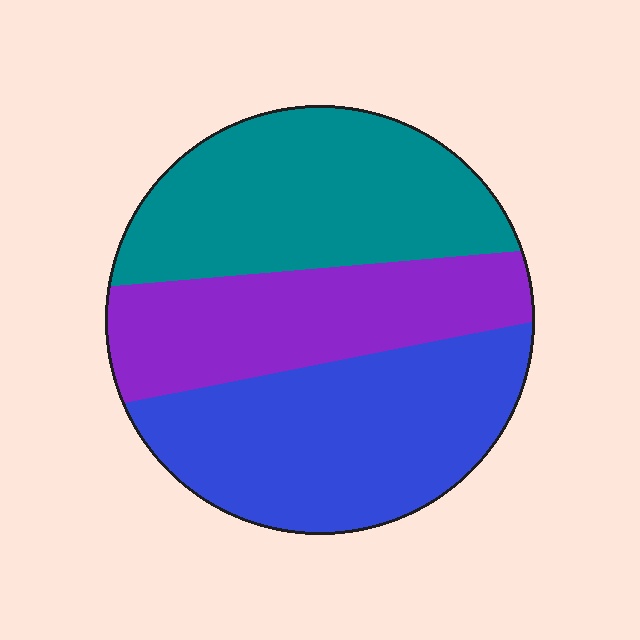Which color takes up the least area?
Purple, at roughly 30%.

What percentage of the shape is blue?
Blue takes up about three eighths (3/8) of the shape.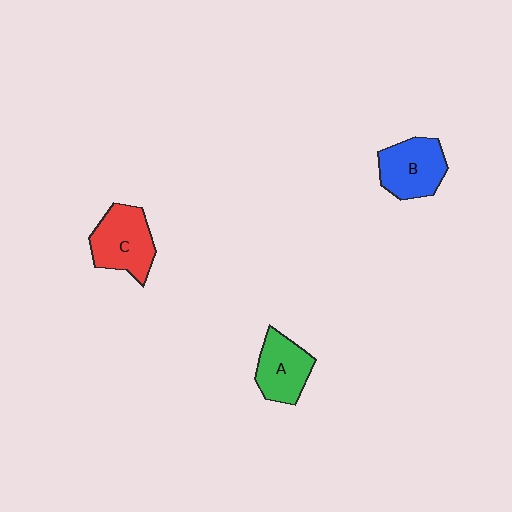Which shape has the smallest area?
Shape A (green).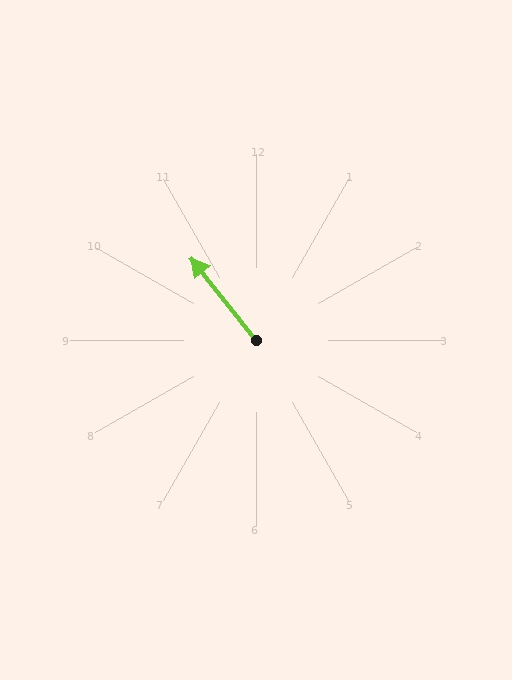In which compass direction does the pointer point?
Northwest.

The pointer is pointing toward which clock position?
Roughly 11 o'clock.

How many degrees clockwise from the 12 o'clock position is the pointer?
Approximately 322 degrees.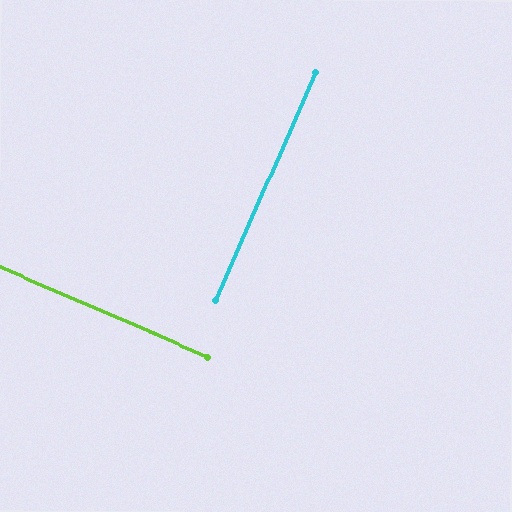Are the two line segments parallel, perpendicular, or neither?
Perpendicular — they meet at approximately 90°.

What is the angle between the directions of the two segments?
Approximately 90 degrees.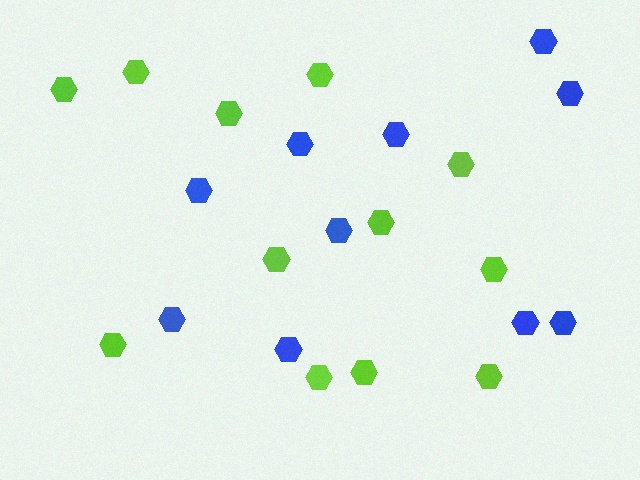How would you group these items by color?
There are 2 groups: one group of lime hexagons (12) and one group of blue hexagons (10).